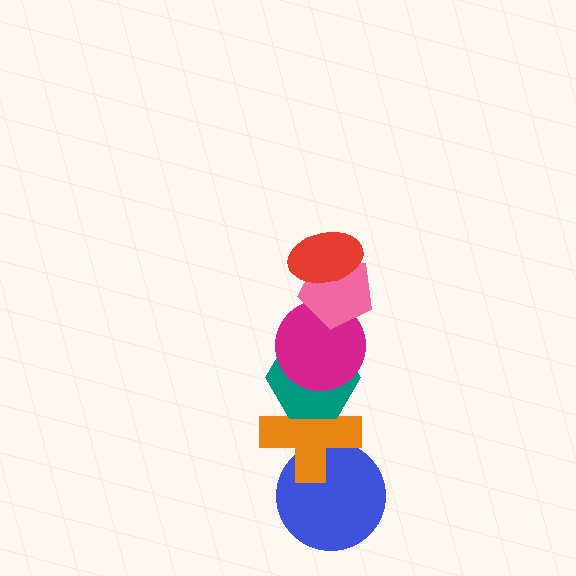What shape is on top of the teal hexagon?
The magenta circle is on top of the teal hexagon.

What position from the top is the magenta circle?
The magenta circle is 3rd from the top.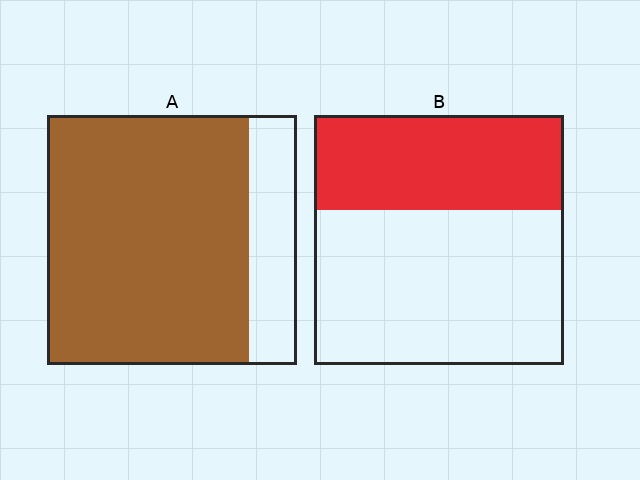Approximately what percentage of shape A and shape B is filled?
A is approximately 80% and B is approximately 40%.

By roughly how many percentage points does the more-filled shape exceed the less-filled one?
By roughly 45 percentage points (A over B).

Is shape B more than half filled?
No.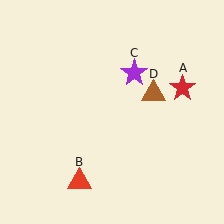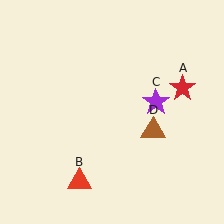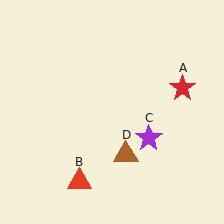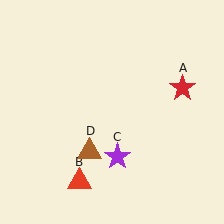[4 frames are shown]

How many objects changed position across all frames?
2 objects changed position: purple star (object C), brown triangle (object D).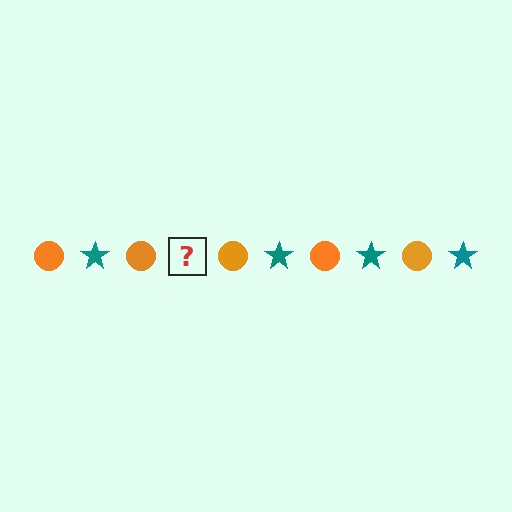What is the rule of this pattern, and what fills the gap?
The rule is that the pattern alternates between orange circle and teal star. The gap should be filled with a teal star.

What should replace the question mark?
The question mark should be replaced with a teal star.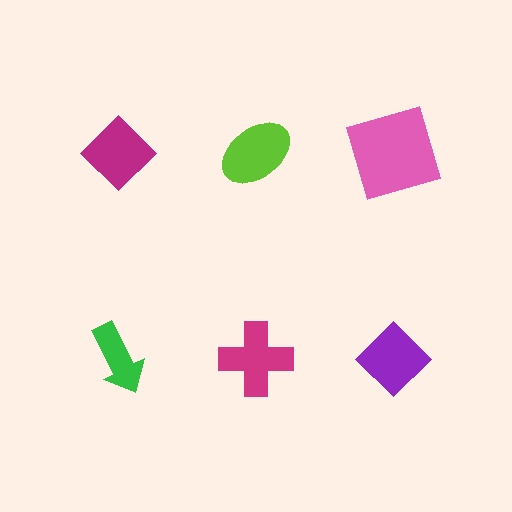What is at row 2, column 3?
A purple diamond.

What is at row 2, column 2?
A magenta cross.